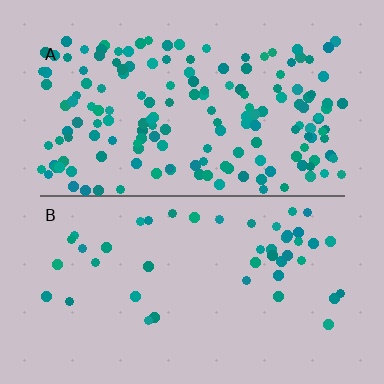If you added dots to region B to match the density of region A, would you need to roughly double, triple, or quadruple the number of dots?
Approximately quadruple.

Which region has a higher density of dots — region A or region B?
A (the top).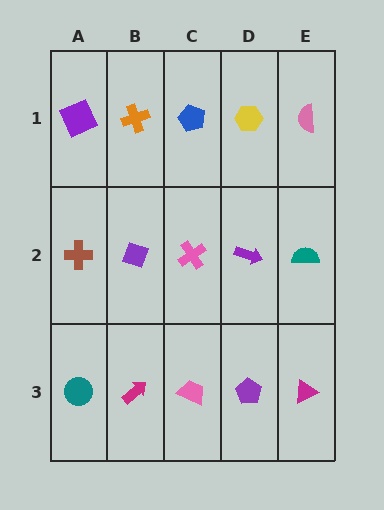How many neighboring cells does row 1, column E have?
2.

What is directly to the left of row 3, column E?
A purple pentagon.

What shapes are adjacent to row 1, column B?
A purple diamond (row 2, column B), a purple square (row 1, column A), a blue pentagon (row 1, column C).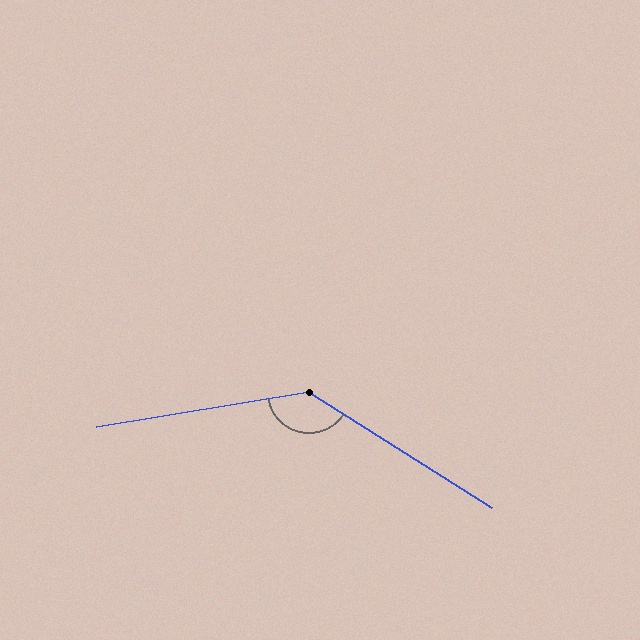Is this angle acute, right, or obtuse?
It is obtuse.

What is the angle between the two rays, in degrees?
Approximately 138 degrees.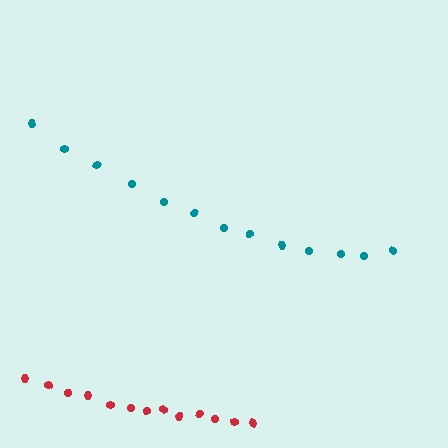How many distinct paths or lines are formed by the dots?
There are 2 distinct paths.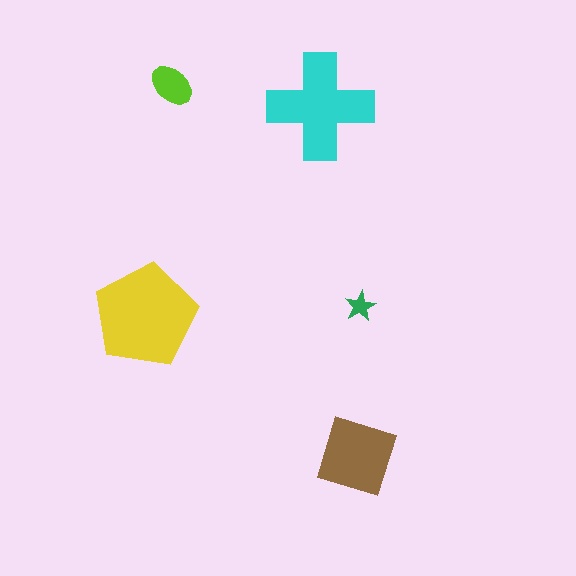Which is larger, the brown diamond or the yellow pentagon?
The yellow pentagon.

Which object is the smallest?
The green star.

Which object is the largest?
The yellow pentagon.